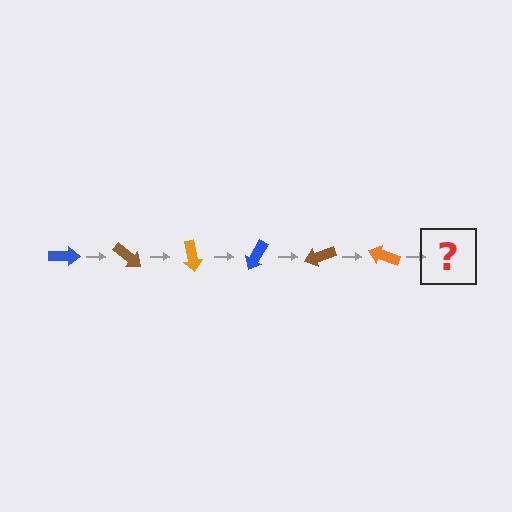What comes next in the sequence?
The next element should be a blue arrow, rotated 240 degrees from the start.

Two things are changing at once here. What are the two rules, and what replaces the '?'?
The two rules are that it rotates 40 degrees each step and the color cycles through blue, brown, and orange. The '?' should be a blue arrow, rotated 240 degrees from the start.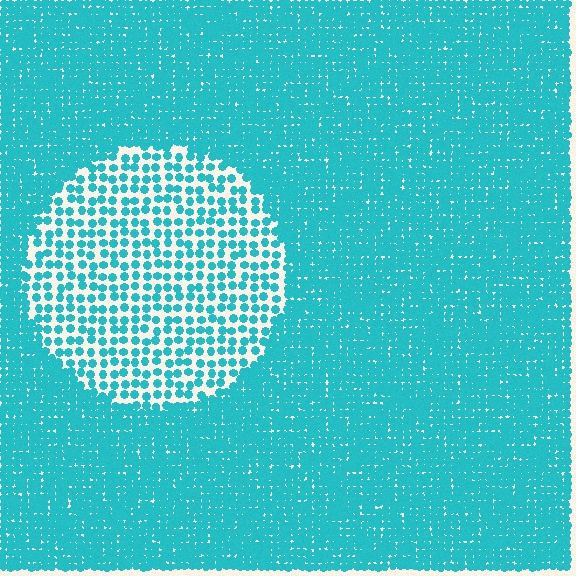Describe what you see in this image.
The image contains small cyan elements arranged at two different densities. A circle-shaped region is visible where the elements are less densely packed than the surrounding area.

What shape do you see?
I see a circle.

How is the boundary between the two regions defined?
The boundary is defined by a change in element density (approximately 2.4x ratio). All elements are the same color, size, and shape.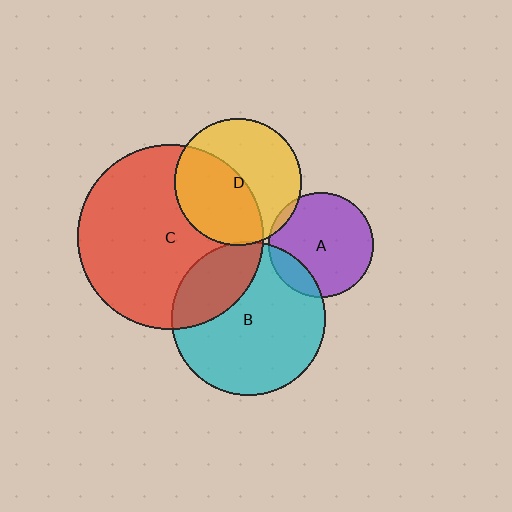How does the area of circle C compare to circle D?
Approximately 2.1 times.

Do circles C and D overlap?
Yes.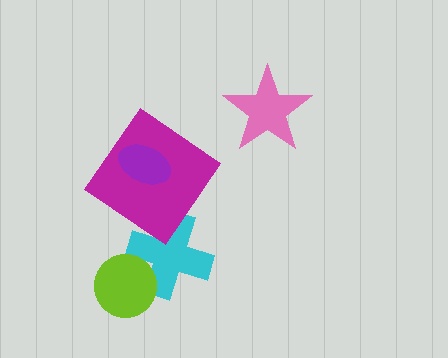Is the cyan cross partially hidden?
Yes, it is partially covered by another shape.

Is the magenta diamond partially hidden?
Yes, it is partially covered by another shape.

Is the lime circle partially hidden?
No, no other shape covers it.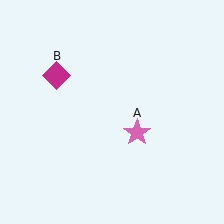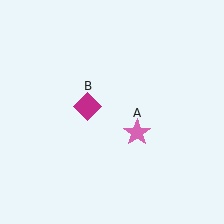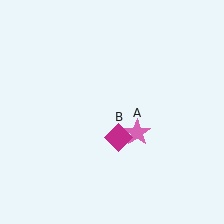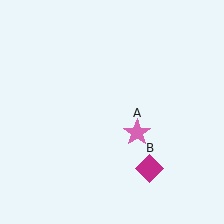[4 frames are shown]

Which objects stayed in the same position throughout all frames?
Pink star (object A) remained stationary.